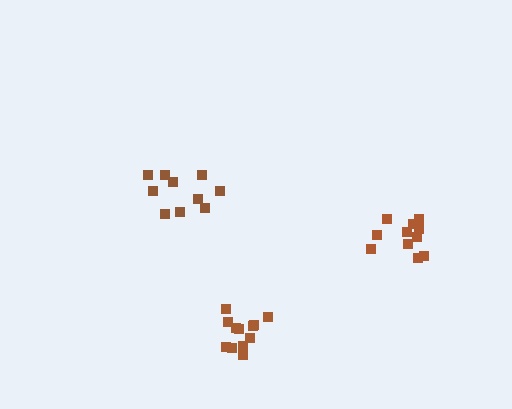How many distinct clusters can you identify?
There are 3 distinct clusters.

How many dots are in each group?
Group 1: 11 dots, Group 2: 10 dots, Group 3: 12 dots (33 total).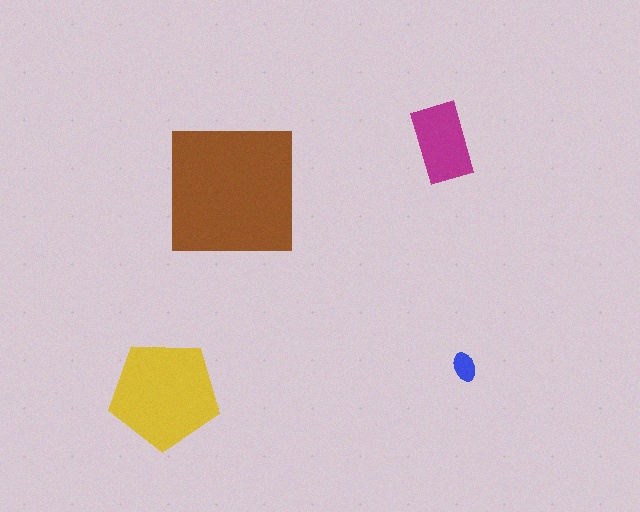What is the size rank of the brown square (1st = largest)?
1st.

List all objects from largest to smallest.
The brown square, the yellow pentagon, the magenta rectangle, the blue ellipse.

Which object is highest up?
The magenta rectangle is topmost.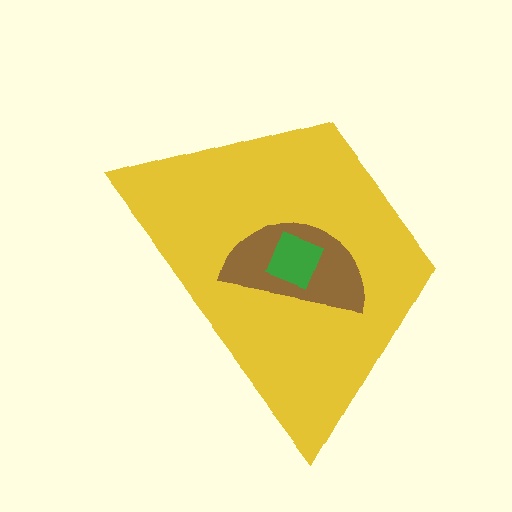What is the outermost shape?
The yellow trapezoid.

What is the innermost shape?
The green square.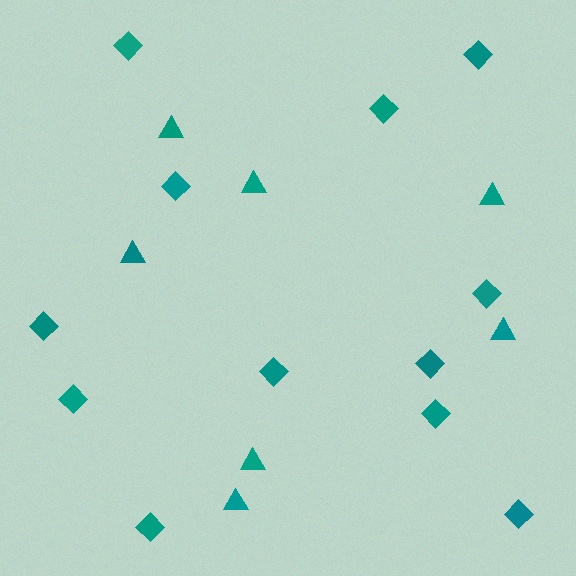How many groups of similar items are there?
There are 2 groups: one group of triangles (7) and one group of diamonds (12).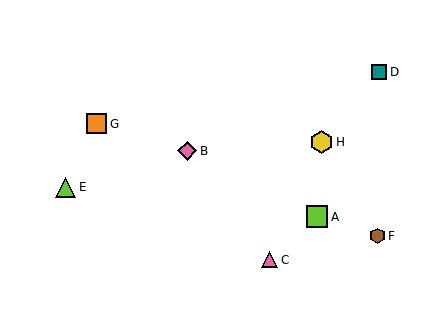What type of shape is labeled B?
Shape B is a pink diamond.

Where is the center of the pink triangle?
The center of the pink triangle is at (270, 260).